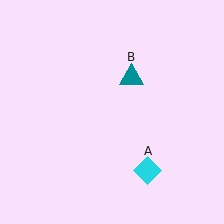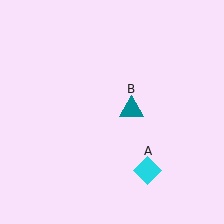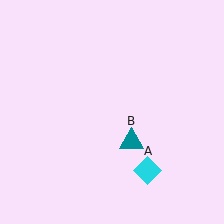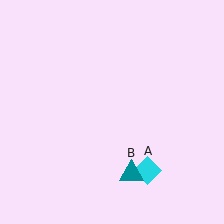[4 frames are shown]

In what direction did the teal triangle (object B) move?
The teal triangle (object B) moved down.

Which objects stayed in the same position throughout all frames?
Cyan diamond (object A) remained stationary.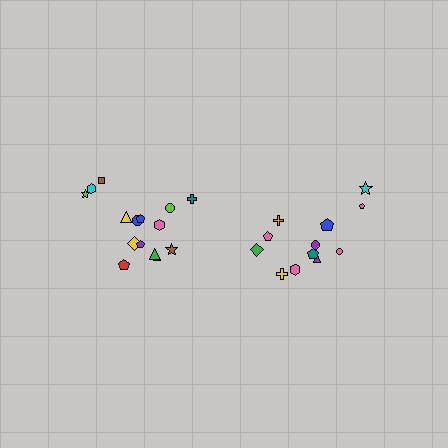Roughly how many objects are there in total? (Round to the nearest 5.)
Roughly 25 objects in total.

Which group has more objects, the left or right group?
The left group.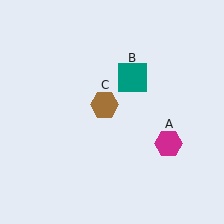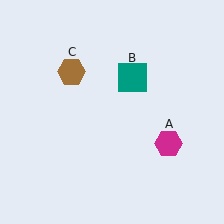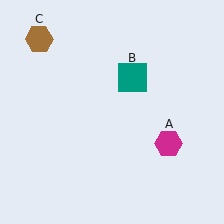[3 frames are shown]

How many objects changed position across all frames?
1 object changed position: brown hexagon (object C).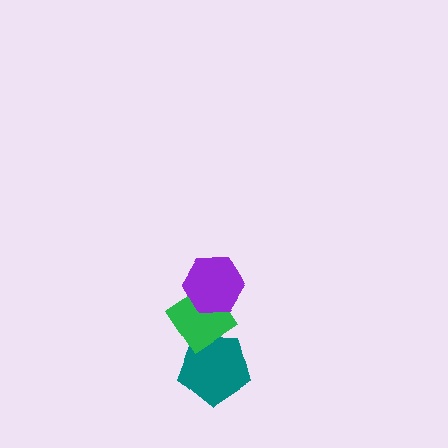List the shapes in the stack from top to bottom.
From top to bottom: the purple hexagon, the green diamond, the teal pentagon.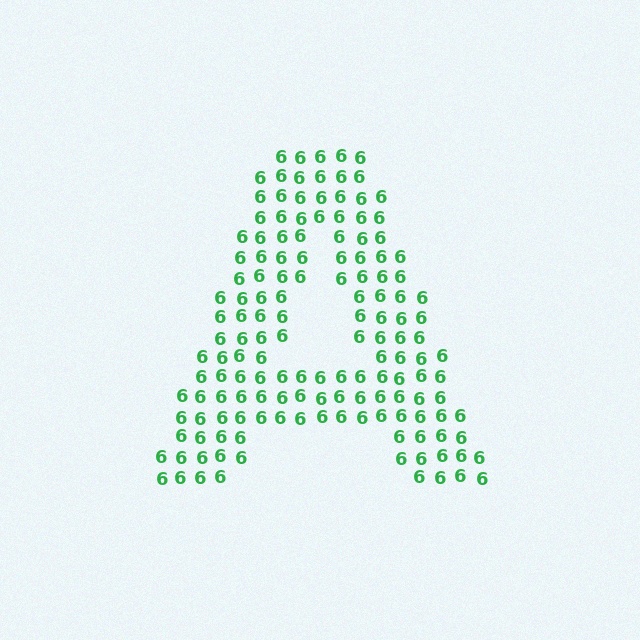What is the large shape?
The large shape is the letter A.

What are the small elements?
The small elements are digit 6's.